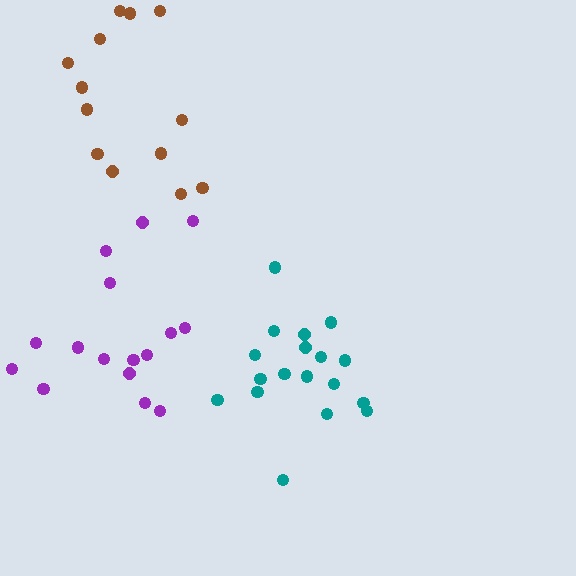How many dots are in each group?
Group 1: 18 dots, Group 2: 13 dots, Group 3: 16 dots (47 total).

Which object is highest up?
The brown cluster is topmost.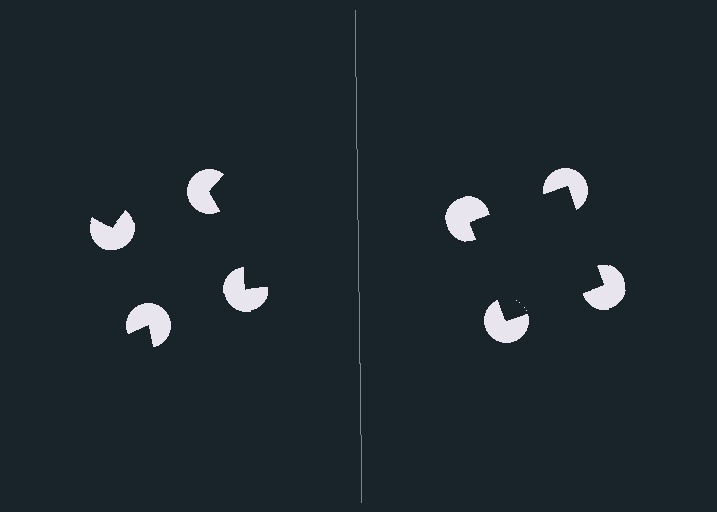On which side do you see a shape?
An illusory square appears on the right side. On the left side the wedge cuts are rotated, so no coherent shape forms.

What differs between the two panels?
The pac-man discs are positioned identically on both sides; only the wedge orientations differ. On the right they align to a square; on the left they are misaligned.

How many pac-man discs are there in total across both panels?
8 — 4 on each side.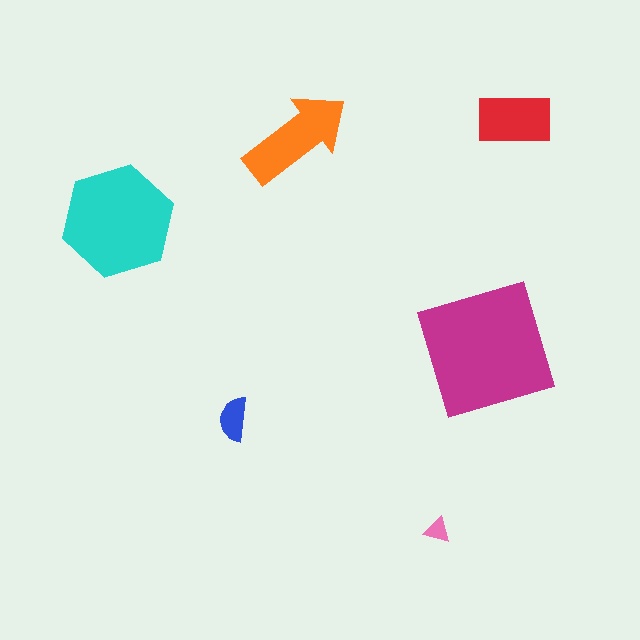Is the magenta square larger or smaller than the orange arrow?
Larger.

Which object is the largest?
The magenta square.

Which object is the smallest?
The pink triangle.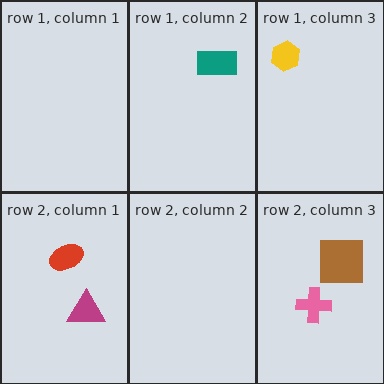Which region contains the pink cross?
The row 2, column 3 region.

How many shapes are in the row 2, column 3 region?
2.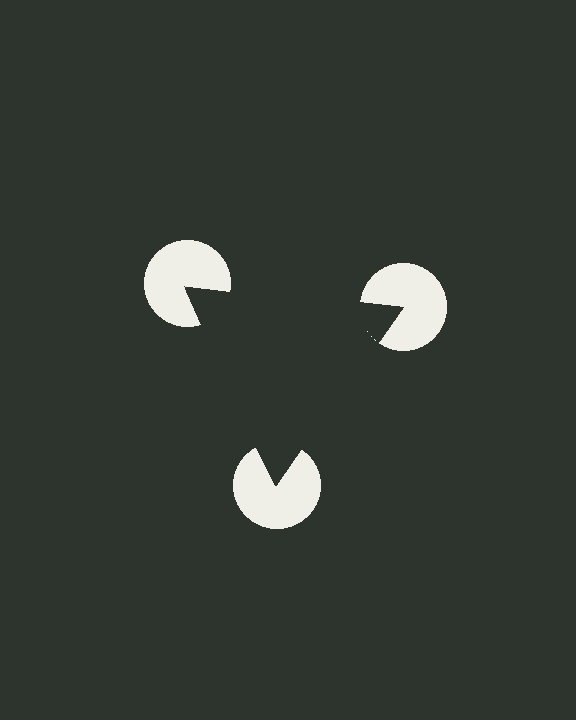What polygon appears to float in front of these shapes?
An illusory triangle — its edges are inferred from the aligned wedge cuts in the pac-man discs, not physically drawn.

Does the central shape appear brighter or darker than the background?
It typically appears slightly darker than the background, even though no actual brightness change is drawn.